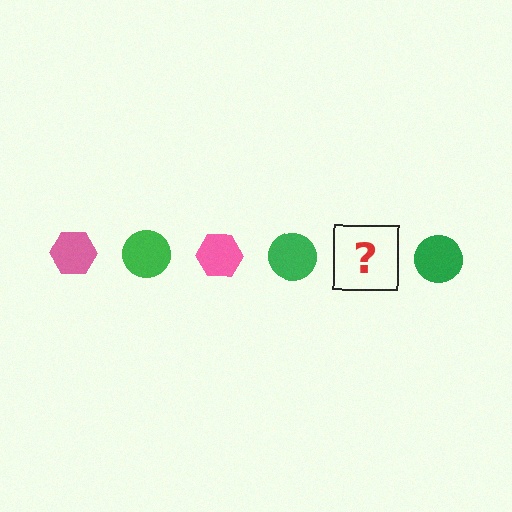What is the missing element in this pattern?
The missing element is a pink hexagon.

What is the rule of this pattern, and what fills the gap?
The rule is that the pattern alternates between pink hexagon and green circle. The gap should be filled with a pink hexagon.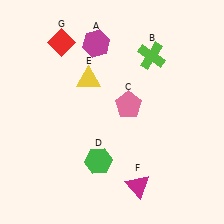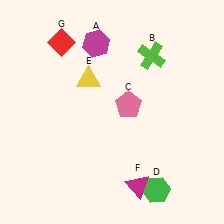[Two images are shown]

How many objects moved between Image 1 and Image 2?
1 object moved between the two images.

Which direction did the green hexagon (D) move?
The green hexagon (D) moved right.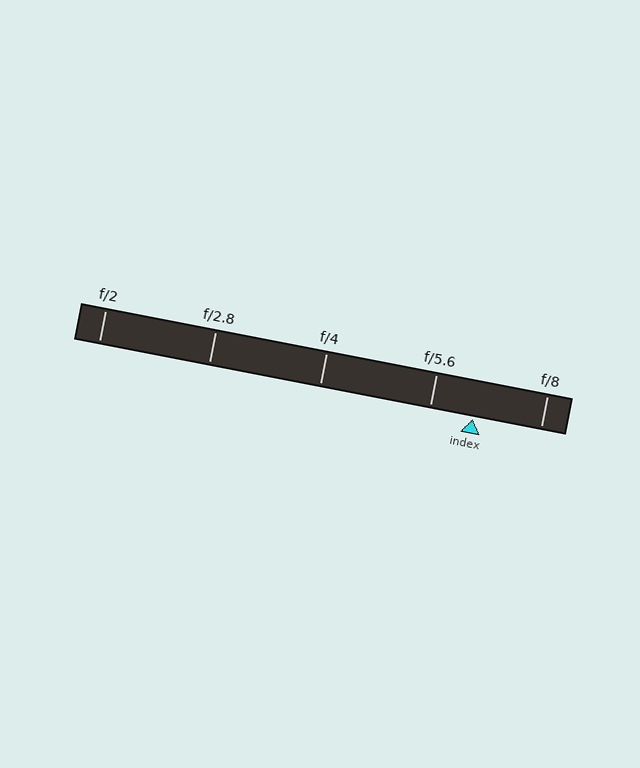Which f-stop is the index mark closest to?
The index mark is closest to f/5.6.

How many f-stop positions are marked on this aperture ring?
There are 5 f-stop positions marked.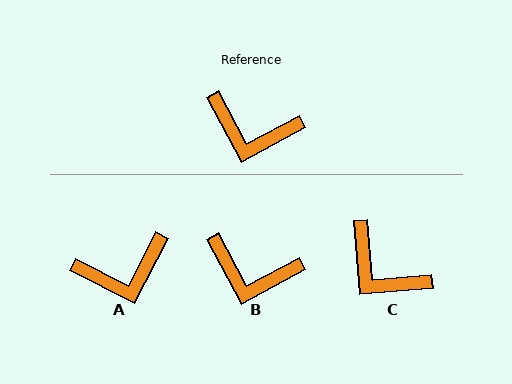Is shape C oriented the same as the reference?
No, it is off by about 23 degrees.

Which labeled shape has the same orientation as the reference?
B.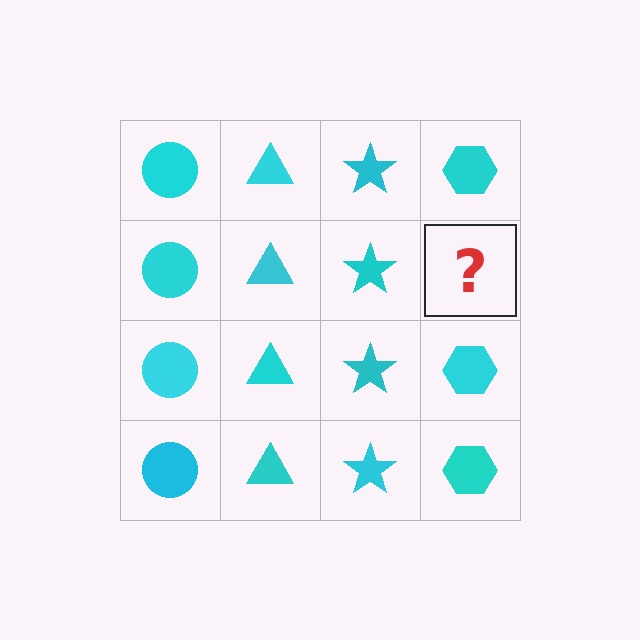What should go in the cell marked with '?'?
The missing cell should contain a cyan hexagon.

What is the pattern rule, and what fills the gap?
The rule is that each column has a consistent shape. The gap should be filled with a cyan hexagon.